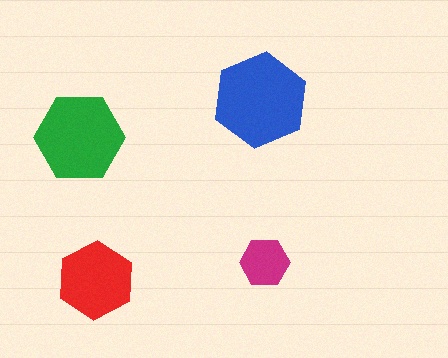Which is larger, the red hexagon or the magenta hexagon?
The red one.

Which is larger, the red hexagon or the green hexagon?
The green one.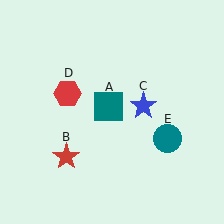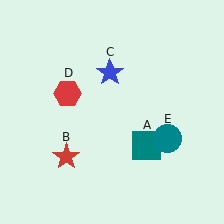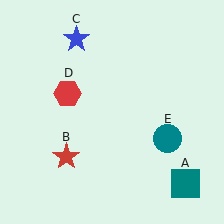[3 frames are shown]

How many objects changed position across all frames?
2 objects changed position: teal square (object A), blue star (object C).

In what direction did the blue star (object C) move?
The blue star (object C) moved up and to the left.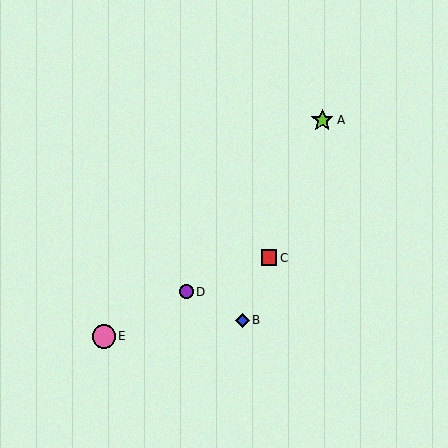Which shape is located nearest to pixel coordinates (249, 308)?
The blue diamond (labeled B) at (243, 320) is nearest to that location.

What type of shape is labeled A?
Shape A is a lime star.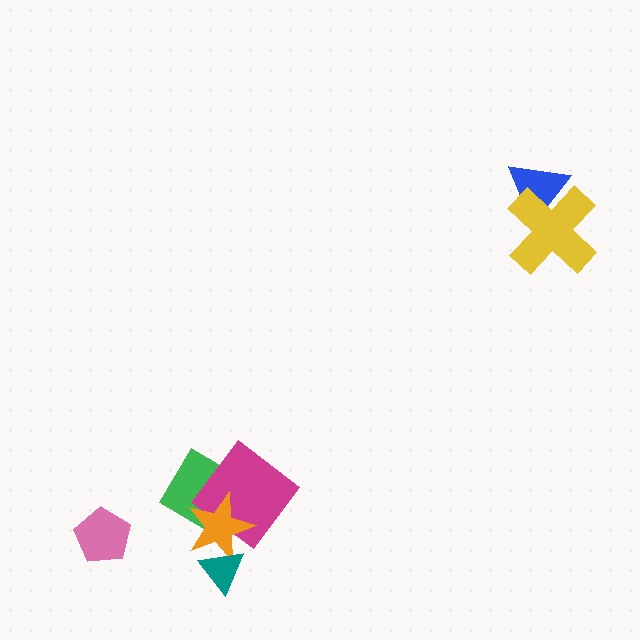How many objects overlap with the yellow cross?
1 object overlaps with the yellow cross.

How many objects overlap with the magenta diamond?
2 objects overlap with the magenta diamond.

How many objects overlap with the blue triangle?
1 object overlaps with the blue triangle.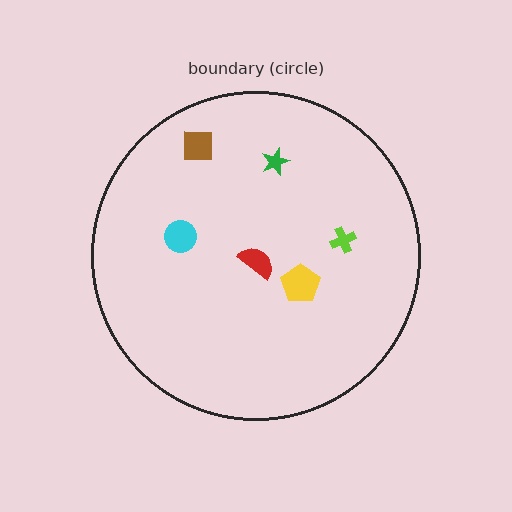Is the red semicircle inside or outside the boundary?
Inside.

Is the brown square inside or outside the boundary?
Inside.